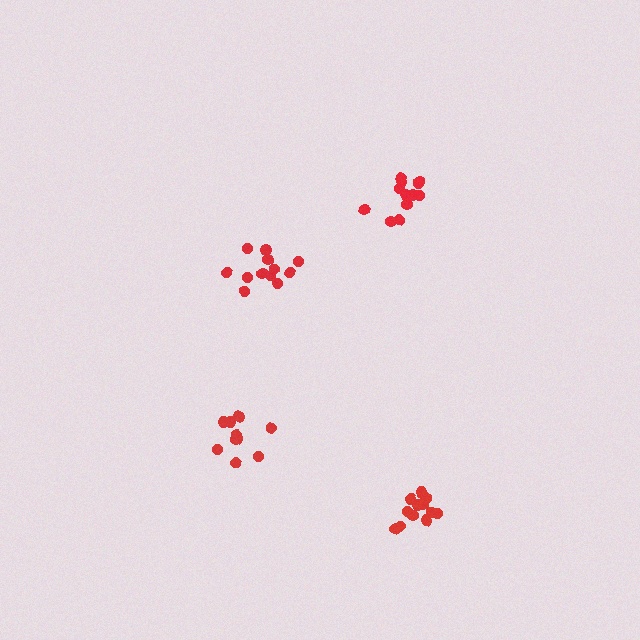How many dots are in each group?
Group 1: 12 dots, Group 2: 13 dots, Group 3: 12 dots, Group 4: 10 dots (47 total).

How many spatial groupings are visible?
There are 4 spatial groupings.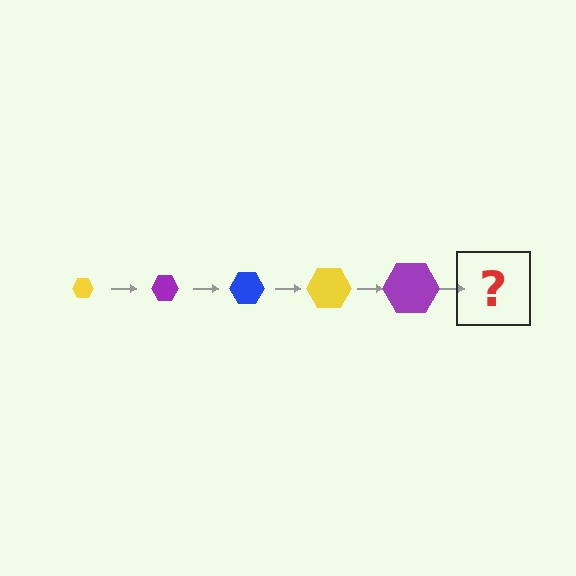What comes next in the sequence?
The next element should be a blue hexagon, larger than the previous one.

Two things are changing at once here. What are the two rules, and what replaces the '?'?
The two rules are that the hexagon grows larger each step and the color cycles through yellow, purple, and blue. The '?' should be a blue hexagon, larger than the previous one.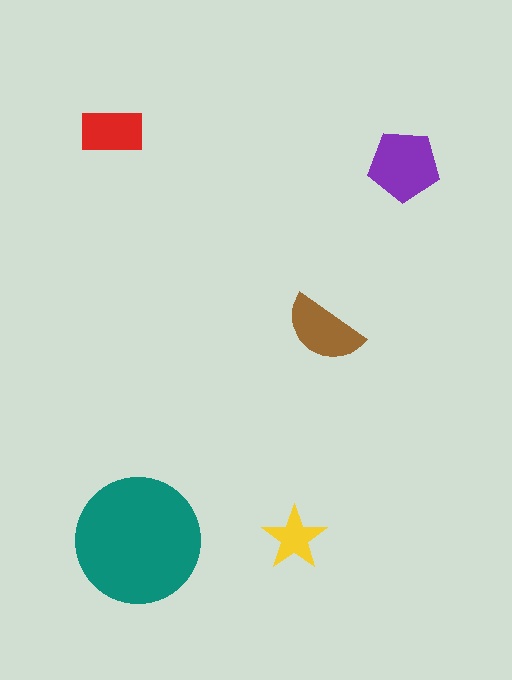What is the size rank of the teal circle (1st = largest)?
1st.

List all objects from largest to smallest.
The teal circle, the purple pentagon, the brown semicircle, the red rectangle, the yellow star.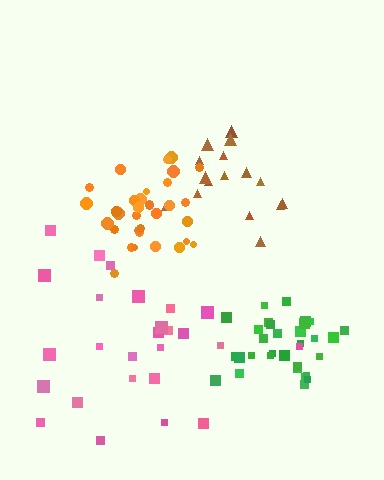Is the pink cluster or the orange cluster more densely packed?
Orange.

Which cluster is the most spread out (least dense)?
Pink.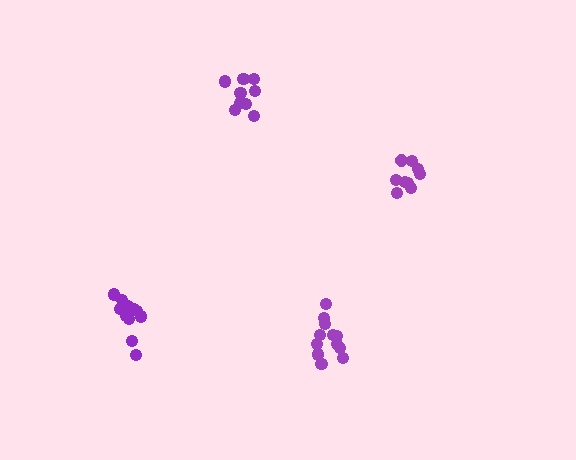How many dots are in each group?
Group 1: 12 dots, Group 2: 9 dots, Group 3: 12 dots, Group 4: 9 dots (42 total).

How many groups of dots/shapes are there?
There are 4 groups.